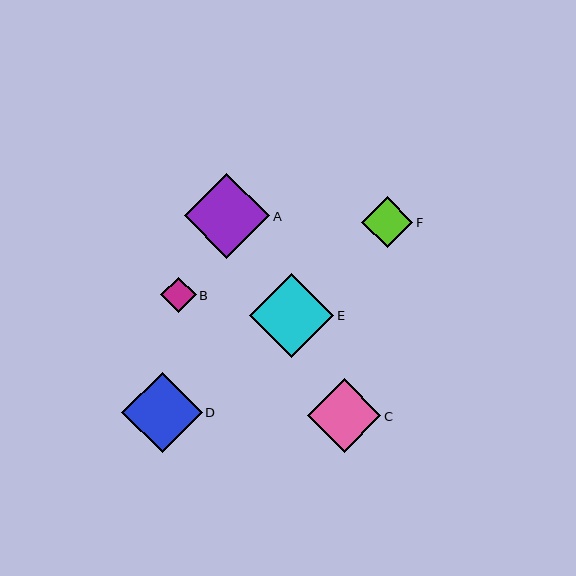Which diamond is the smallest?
Diamond B is the smallest with a size of approximately 36 pixels.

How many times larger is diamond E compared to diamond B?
Diamond E is approximately 2.4 times the size of diamond B.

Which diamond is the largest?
Diamond A is the largest with a size of approximately 85 pixels.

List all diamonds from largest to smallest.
From largest to smallest: A, E, D, C, F, B.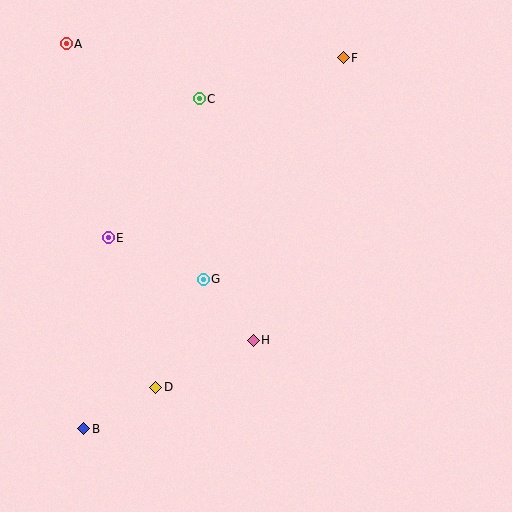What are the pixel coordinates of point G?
Point G is at (203, 279).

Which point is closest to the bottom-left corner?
Point B is closest to the bottom-left corner.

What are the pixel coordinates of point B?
Point B is at (84, 429).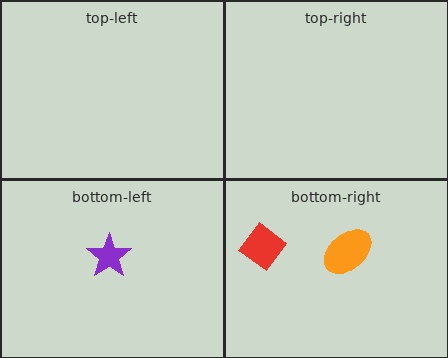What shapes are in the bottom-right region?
The orange ellipse, the red diamond.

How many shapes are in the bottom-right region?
2.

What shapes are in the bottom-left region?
The purple star.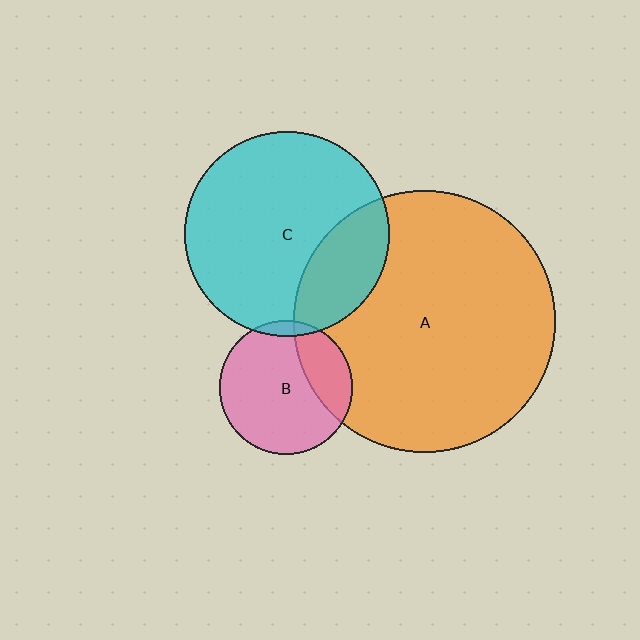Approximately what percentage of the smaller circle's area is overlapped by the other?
Approximately 25%.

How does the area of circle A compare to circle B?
Approximately 3.9 times.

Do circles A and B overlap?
Yes.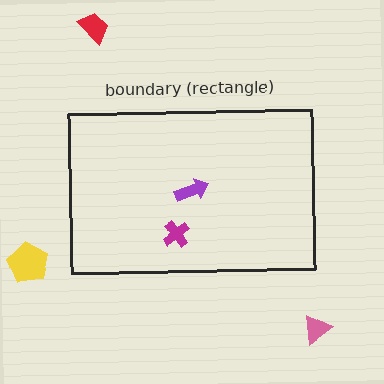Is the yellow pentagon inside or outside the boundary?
Outside.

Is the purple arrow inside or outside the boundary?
Inside.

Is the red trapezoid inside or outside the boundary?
Outside.